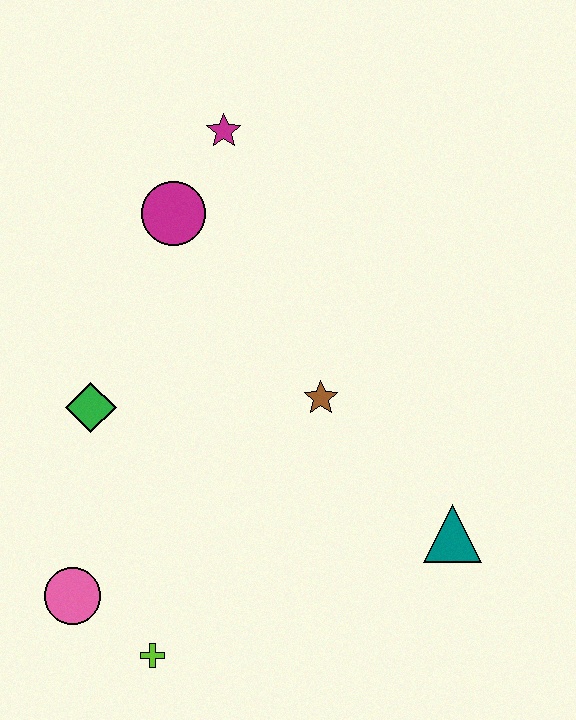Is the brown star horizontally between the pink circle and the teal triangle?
Yes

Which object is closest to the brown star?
The teal triangle is closest to the brown star.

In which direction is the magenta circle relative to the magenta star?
The magenta circle is below the magenta star.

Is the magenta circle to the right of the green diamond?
Yes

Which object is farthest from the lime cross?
The magenta star is farthest from the lime cross.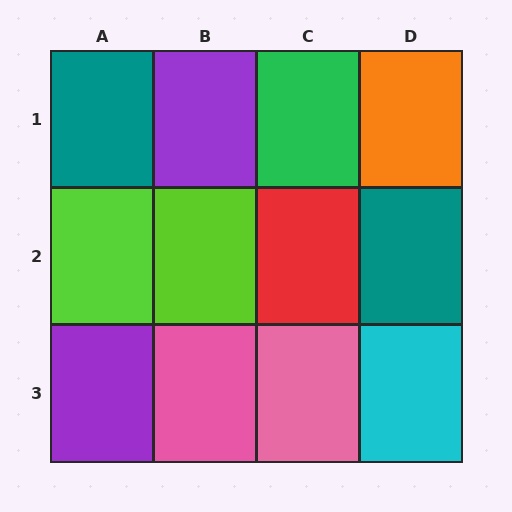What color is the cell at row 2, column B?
Lime.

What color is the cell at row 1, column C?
Green.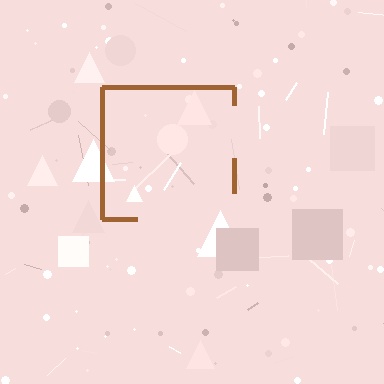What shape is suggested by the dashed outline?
The dashed outline suggests a square.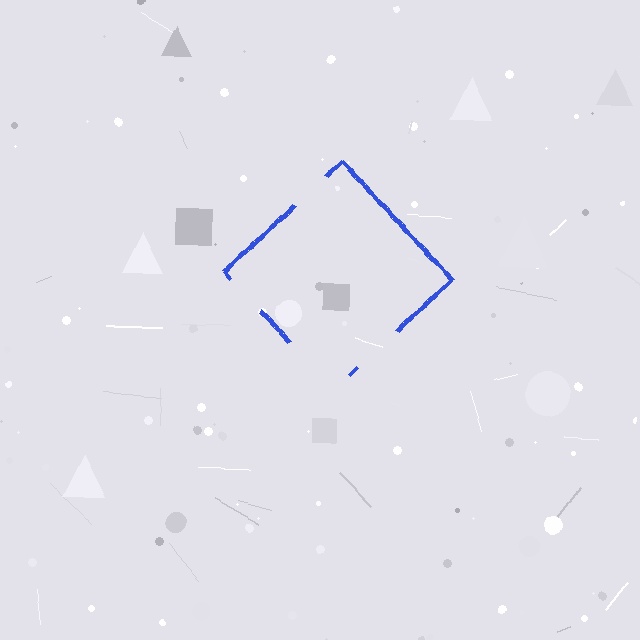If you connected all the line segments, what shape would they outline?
They would outline a diamond.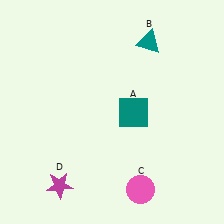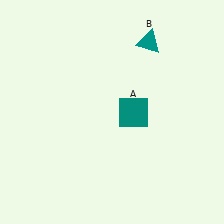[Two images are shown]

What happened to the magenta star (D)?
The magenta star (D) was removed in Image 2. It was in the bottom-left area of Image 1.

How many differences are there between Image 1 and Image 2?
There are 2 differences between the two images.